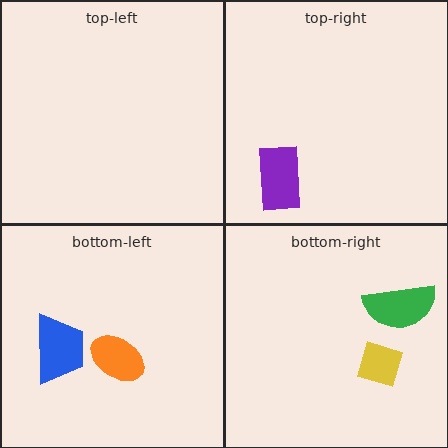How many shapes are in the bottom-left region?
2.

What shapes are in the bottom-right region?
The green semicircle, the yellow diamond.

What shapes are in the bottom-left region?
The blue trapezoid, the orange ellipse.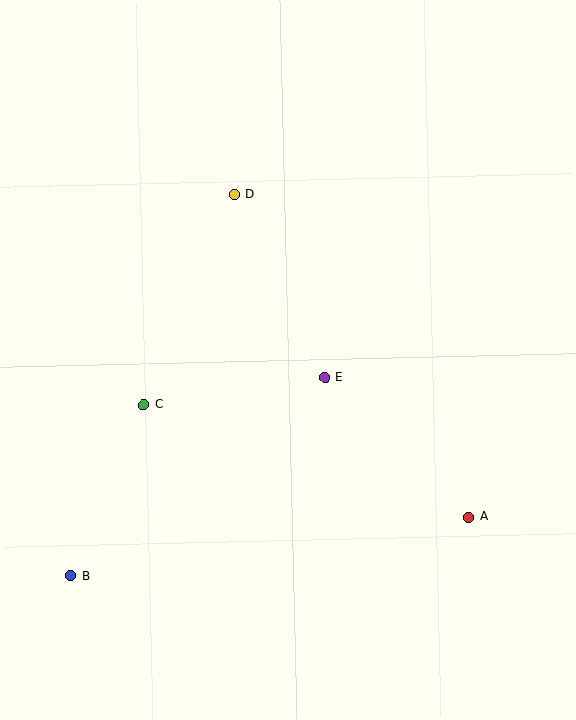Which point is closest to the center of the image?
Point E at (325, 377) is closest to the center.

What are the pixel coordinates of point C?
Point C is at (144, 405).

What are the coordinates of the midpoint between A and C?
The midpoint between A and C is at (306, 461).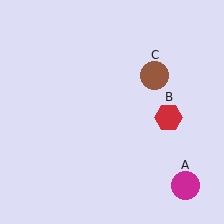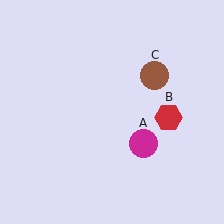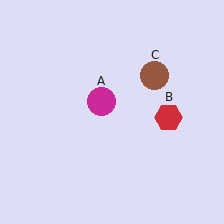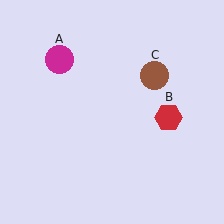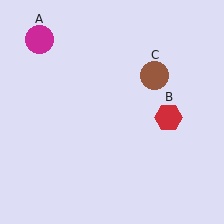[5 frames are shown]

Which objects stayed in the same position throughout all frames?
Red hexagon (object B) and brown circle (object C) remained stationary.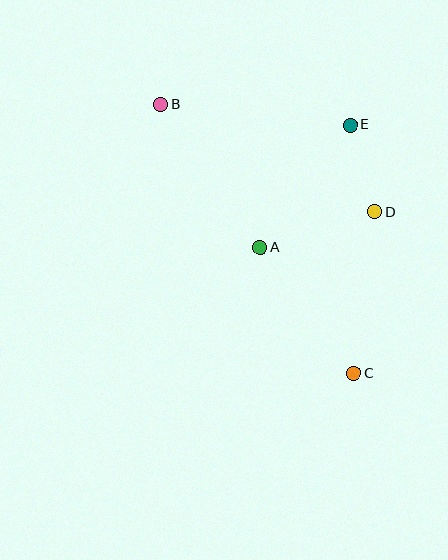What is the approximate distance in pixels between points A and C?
The distance between A and C is approximately 157 pixels.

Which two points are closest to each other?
Points D and E are closest to each other.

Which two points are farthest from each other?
Points B and C are farthest from each other.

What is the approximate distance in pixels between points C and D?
The distance between C and D is approximately 163 pixels.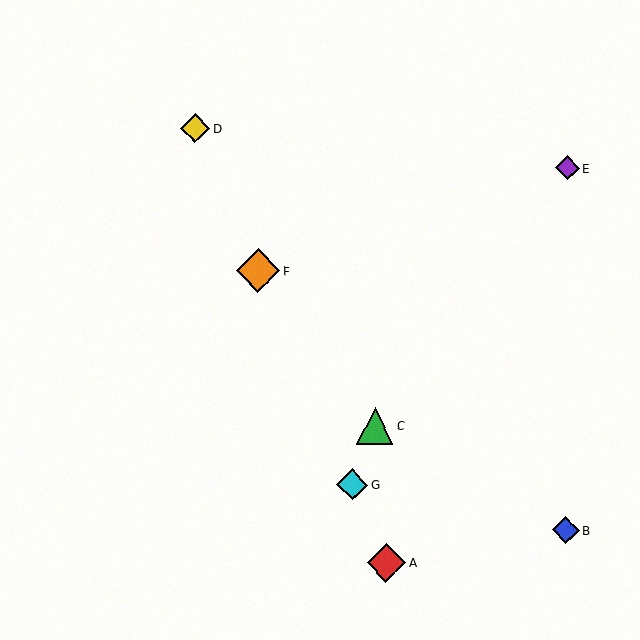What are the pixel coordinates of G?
Object G is at (352, 485).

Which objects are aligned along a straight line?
Objects A, D, F, G are aligned along a straight line.